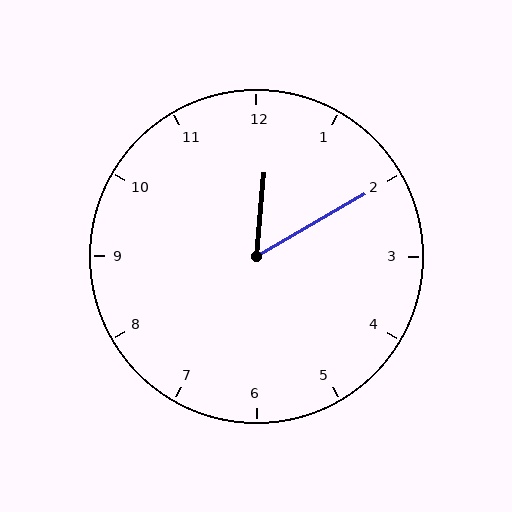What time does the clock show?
12:10.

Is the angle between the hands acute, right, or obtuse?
It is acute.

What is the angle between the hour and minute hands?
Approximately 55 degrees.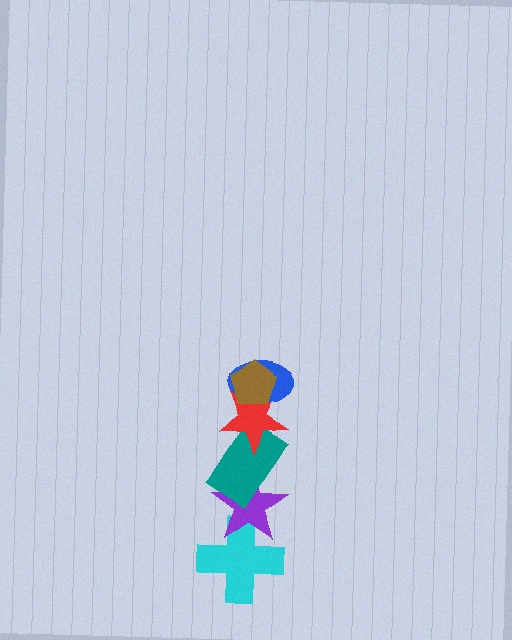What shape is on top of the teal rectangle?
The red star is on top of the teal rectangle.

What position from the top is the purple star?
The purple star is 5th from the top.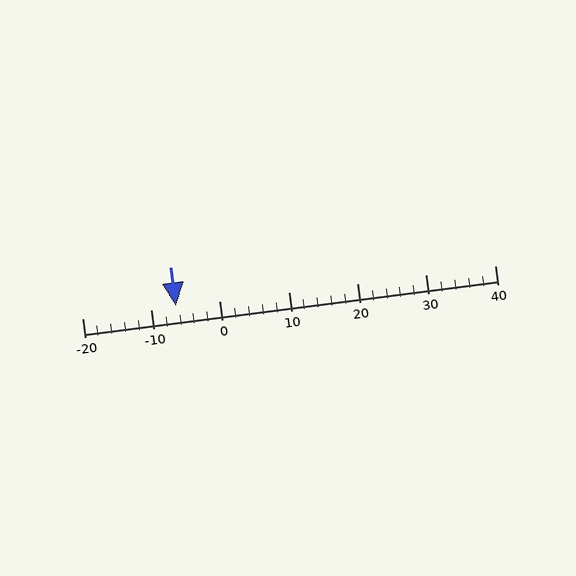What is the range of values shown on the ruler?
The ruler shows values from -20 to 40.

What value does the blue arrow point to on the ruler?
The blue arrow points to approximately -6.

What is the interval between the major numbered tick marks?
The major tick marks are spaced 10 units apart.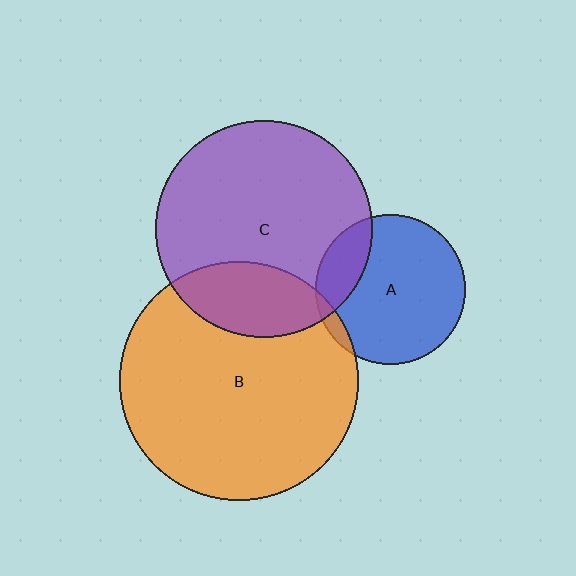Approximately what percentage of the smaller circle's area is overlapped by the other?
Approximately 20%.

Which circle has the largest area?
Circle B (orange).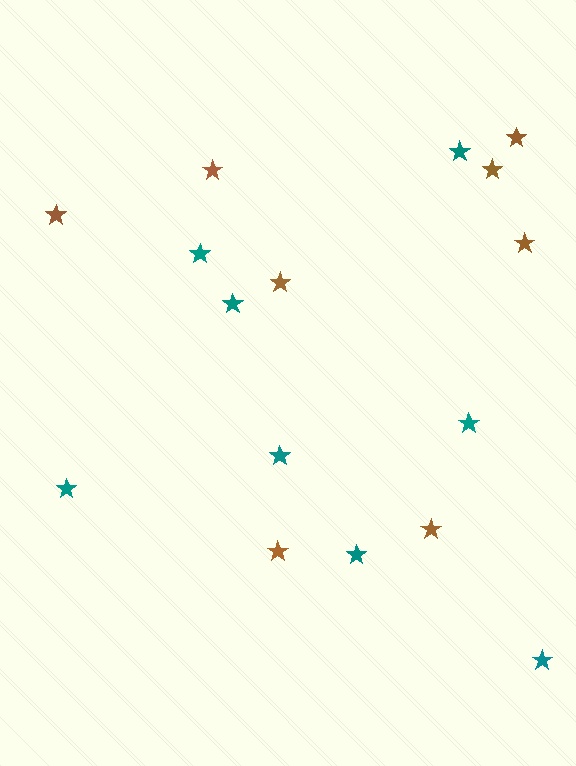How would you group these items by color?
There are 2 groups: one group of teal stars (8) and one group of brown stars (8).